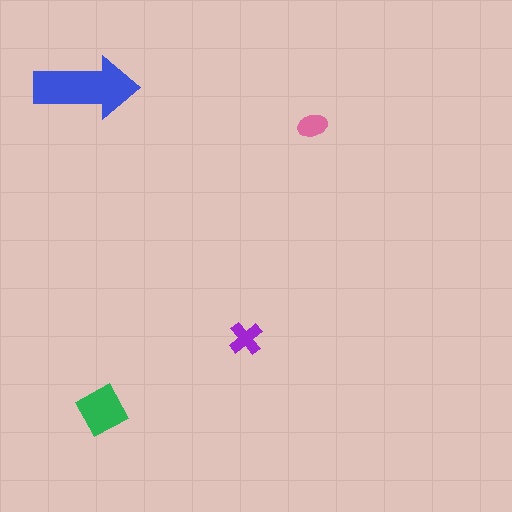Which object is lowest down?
The green square is bottommost.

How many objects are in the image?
There are 4 objects in the image.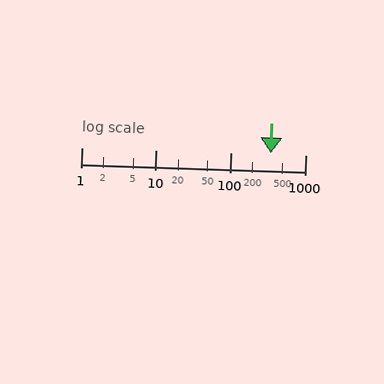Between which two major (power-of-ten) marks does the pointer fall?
The pointer is between 100 and 1000.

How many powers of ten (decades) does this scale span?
The scale spans 3 decades, from 1 to 1000.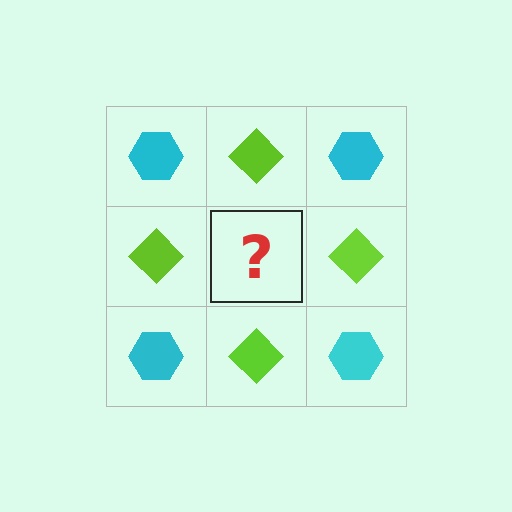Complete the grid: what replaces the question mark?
The question mark should be replaced with a cyan hexagon.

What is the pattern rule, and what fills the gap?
The rule is that it alternates cyan hexagon and lime diamond in a checkerboard pattern. The gap should be filled with a cyan hexagon.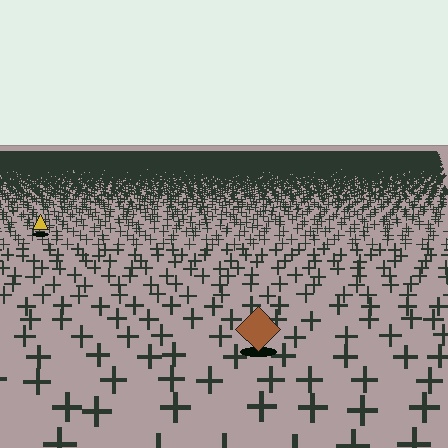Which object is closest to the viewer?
The brown diamond is closest. The texture marks near it are larger and more spread out.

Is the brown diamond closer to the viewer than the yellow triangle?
Yes. The brown diamond is closer — you can tell from the texture gradient: the ground texture is coarser near it.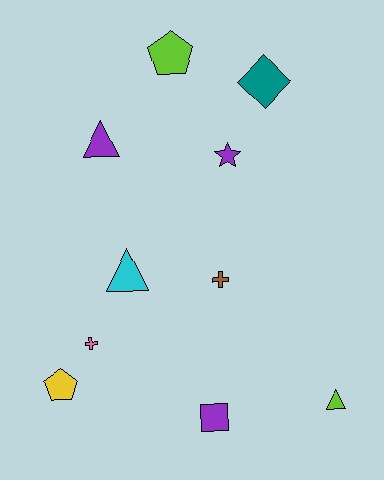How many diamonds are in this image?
There is 1 diamond.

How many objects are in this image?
There are 10 objects.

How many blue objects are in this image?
There are no blue objects.